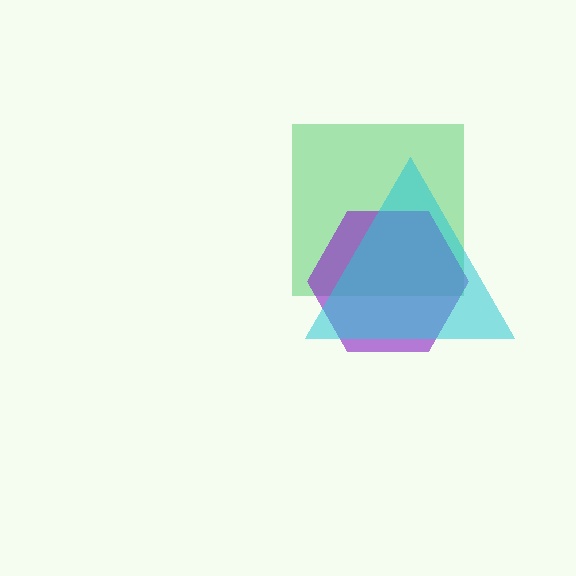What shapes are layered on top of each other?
The layered shapes are: a green square, a purple hexagon, a cyan triangle.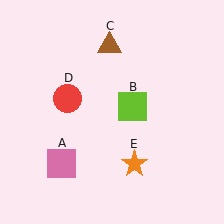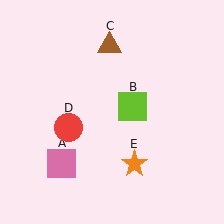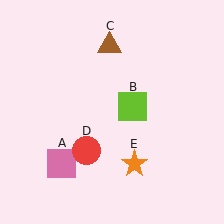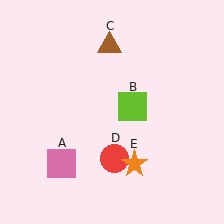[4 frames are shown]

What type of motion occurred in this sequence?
The red circle (object D) rotated counterclockwise around the center of the scene.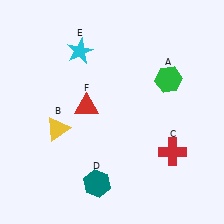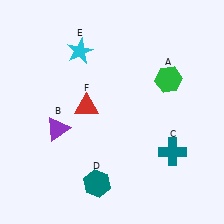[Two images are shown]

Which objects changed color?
B changed from yellow to purple. C changed from red to teal.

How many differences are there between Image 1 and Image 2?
There are 2 differences between the two images.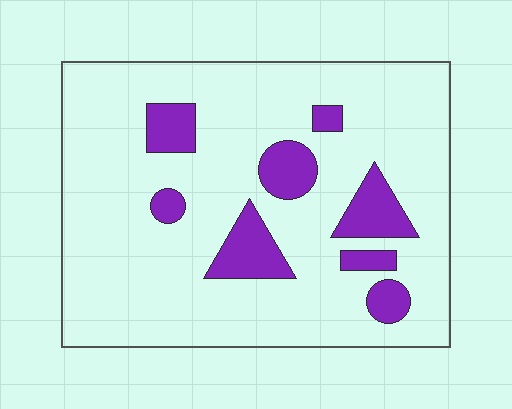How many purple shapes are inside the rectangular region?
8.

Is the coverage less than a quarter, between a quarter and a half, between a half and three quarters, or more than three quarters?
Less than a quarter.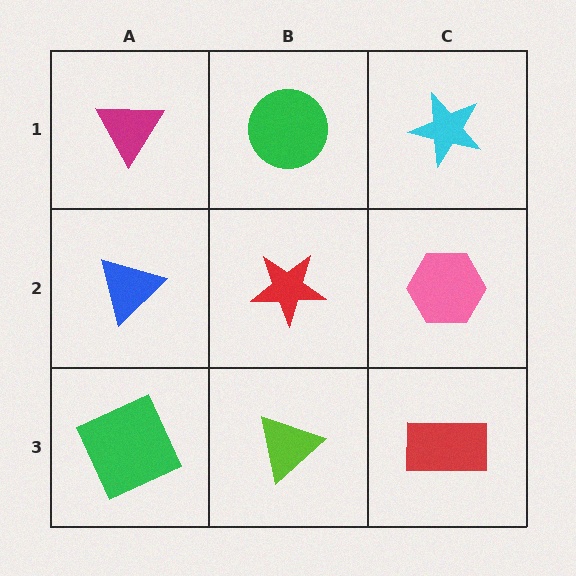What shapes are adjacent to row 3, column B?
A red star (row 2, column B), a green square (row 3, column A), a red rectangle (row 3, column C).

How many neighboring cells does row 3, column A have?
2.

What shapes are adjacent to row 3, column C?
A pink hexagon (row 2, column C), a lime triangle (row 3, column B).